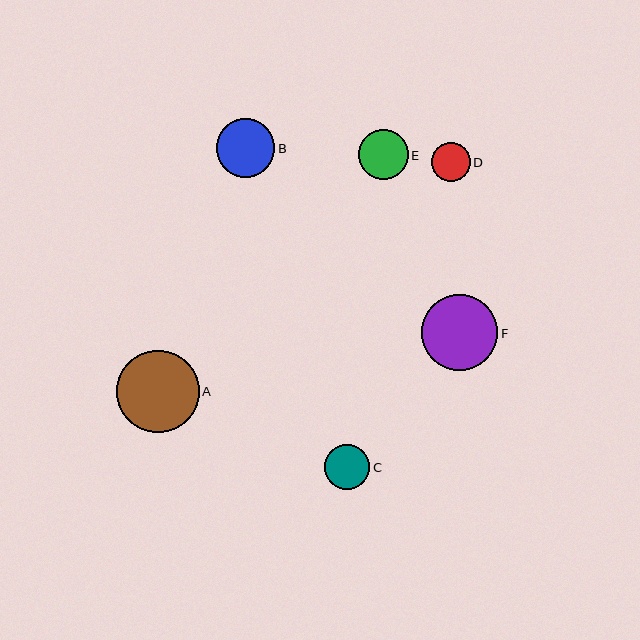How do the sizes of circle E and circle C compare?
Circle E and circle C are approximately the same size.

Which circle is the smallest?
Circle D is the smallest with a size of approximately 39 pixels.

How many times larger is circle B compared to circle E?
Circle B is approximately 1.2 times the size of circle E.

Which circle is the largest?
Circle A is the largest with a size of approximately 83 pixels.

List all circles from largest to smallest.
From largest to smallest: A, F, B, E, C, D.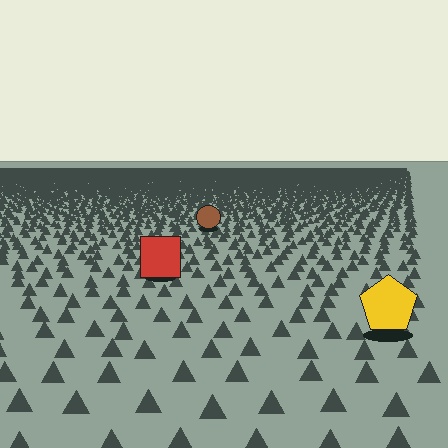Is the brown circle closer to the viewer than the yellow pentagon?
No. The yellow pentagon is closer — you can tell from the texture gradient: the ground texture is coarser near it.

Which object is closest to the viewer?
The yellow pentagon is closest. The texture marks near it are larger and more spread out.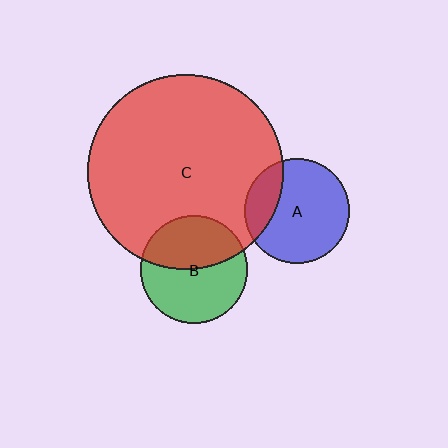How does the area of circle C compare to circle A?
Approximately 3.5 times.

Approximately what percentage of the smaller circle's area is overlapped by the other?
Approximately 20%.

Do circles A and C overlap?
Yes.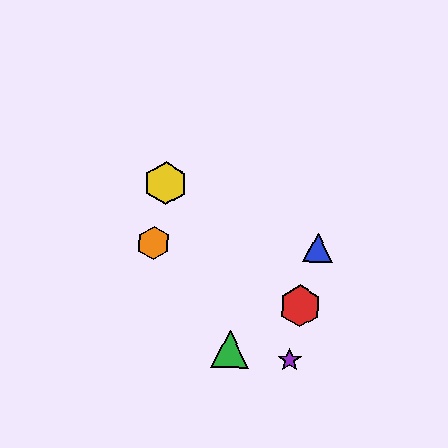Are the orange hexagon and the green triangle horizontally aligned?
No, the orange hexagon is at y≈243 and the green triangle is at y≈349.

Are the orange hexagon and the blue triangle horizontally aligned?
Yes, both are at y≈243.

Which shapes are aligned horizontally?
The blue triangle, the orange hexagon are aligned horizontally.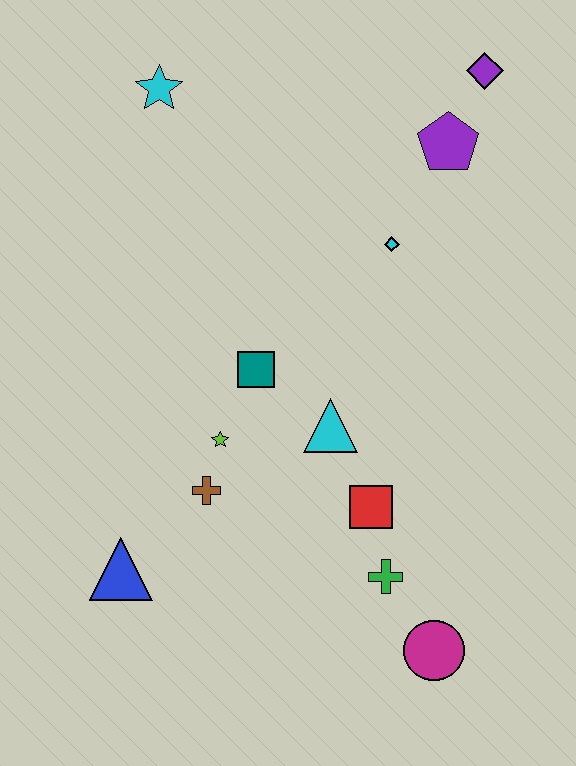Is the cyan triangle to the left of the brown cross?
No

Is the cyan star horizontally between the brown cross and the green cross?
No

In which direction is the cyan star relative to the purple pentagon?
The cyan star is to the left of the purple pentagon.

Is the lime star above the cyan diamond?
No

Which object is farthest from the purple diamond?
The blue triangle is farthest from the purple diamond.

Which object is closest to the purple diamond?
The purple pentagon is closest to the purple diamond.